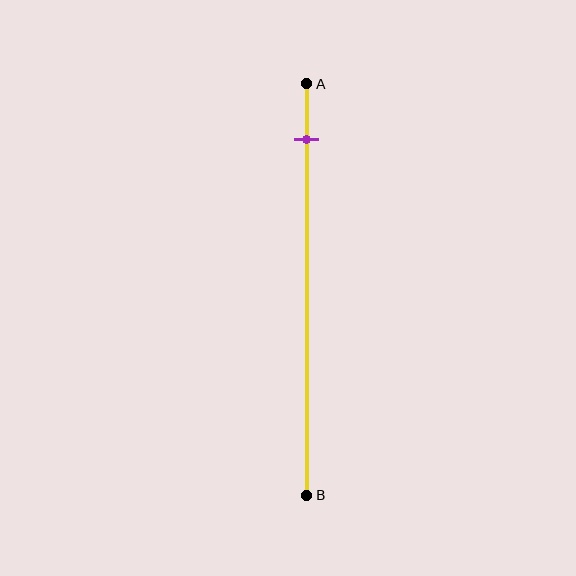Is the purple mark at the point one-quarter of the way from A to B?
No, the mark is at about 15% from A, not at the 25% one-quarter point.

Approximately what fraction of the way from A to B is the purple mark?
The purple mark is approximately 15% of the way from A to B.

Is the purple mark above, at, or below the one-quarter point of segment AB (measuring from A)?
The purple mark is above the one-quarter point of segment AB.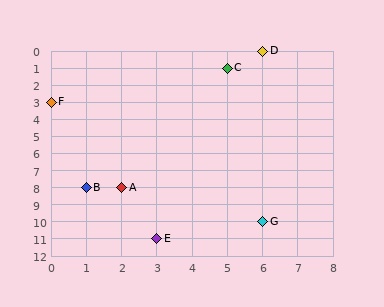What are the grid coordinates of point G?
Point G is at grid coordinates (6, 10).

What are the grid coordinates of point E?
Point E is at grid coordinates (3, 11).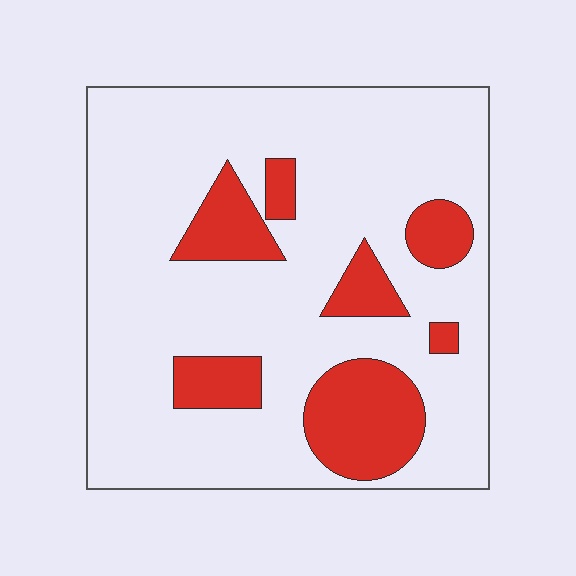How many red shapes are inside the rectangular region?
7.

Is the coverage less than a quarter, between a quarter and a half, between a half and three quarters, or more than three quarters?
Less than a quarter.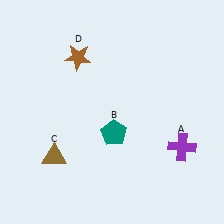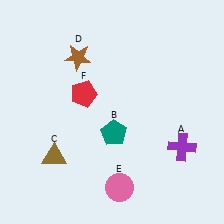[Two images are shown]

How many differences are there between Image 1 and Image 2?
There are 2 differences between the two images.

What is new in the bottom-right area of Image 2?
A pink circle (E) was added in the bottom-right area of Image 2.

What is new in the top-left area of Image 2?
A red pentagon (F) was added in the top-left area of Image 2.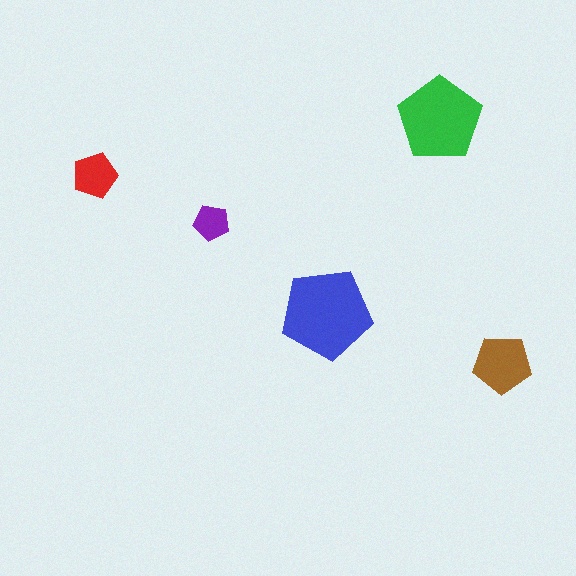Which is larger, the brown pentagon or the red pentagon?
The brown one.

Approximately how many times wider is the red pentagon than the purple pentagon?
About 1.5 times wider.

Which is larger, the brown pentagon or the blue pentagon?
The blue one.